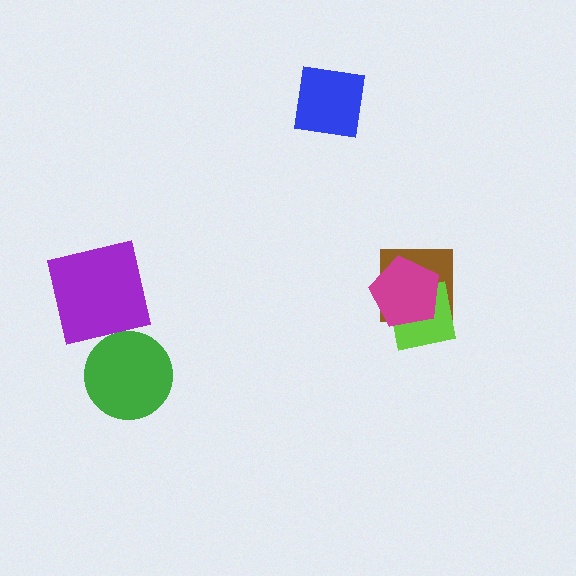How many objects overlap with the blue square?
0 objects overlap with the blue square.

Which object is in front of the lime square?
The magenta pentagon is in front of the lime square.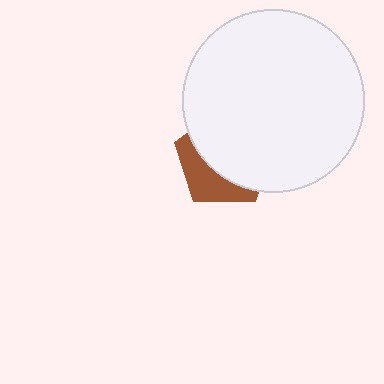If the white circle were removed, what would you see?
You would see the complete brown pentagon.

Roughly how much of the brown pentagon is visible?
A small part of it is visible (roughly 34%).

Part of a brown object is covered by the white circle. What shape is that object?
It is a pentagon.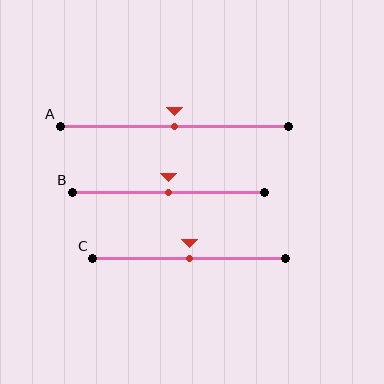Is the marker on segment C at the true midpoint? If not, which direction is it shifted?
Yes, the marker on segment C is at the true midpoint.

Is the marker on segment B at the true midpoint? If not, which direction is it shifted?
Yes, the marker on segment B is at the true midpoint.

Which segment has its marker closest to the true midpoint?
Segment A has its marker closest to the true midpoint.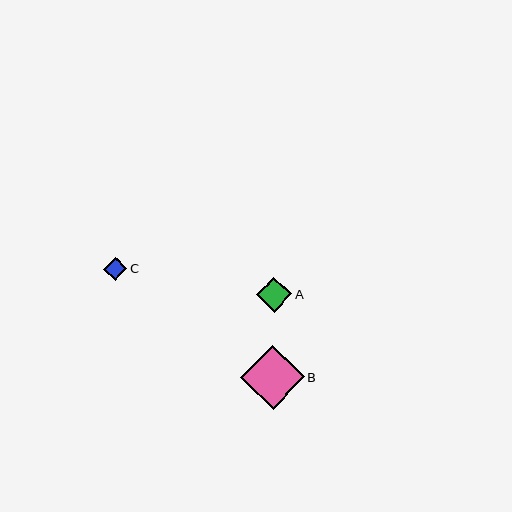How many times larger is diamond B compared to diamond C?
Diamond B is approximately 2.8 times the size of diamond C.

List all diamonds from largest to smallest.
From largest to smallest: B, A, C.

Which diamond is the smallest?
Diamond C is the smallest with a size of approximately 23 pixels.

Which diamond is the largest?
Diamond B is the largest with a size of approximately 64 pixels.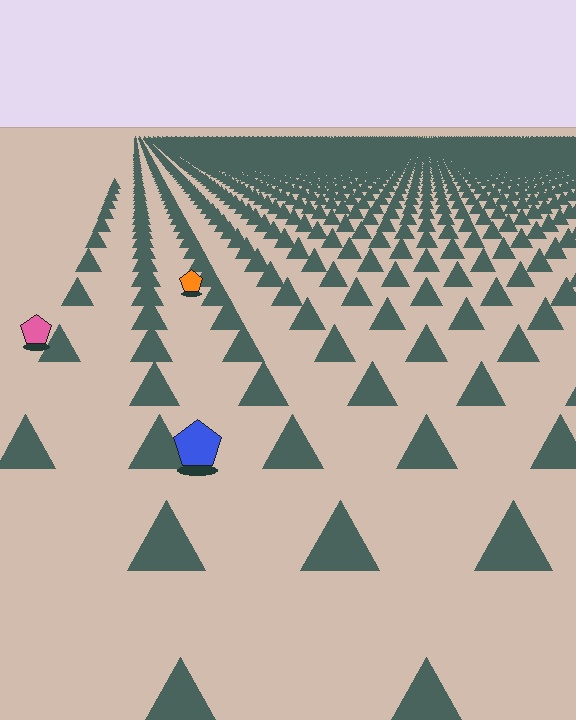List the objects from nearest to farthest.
From nearest to farthest: the blue pentagon, the pink pentagon, the orange pentagon.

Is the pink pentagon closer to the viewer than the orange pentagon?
Yes. The pink pentagon is closer — you can tell from the texture gradient: the ground texture is coarser near it.